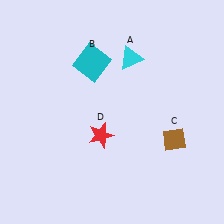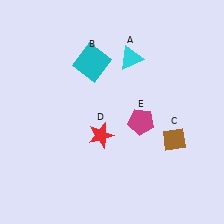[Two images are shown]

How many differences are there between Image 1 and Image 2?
There is 1 difference between the two images.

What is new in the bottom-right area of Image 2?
A magenta pentagon (E) was added in the bottom-right area of Image 2.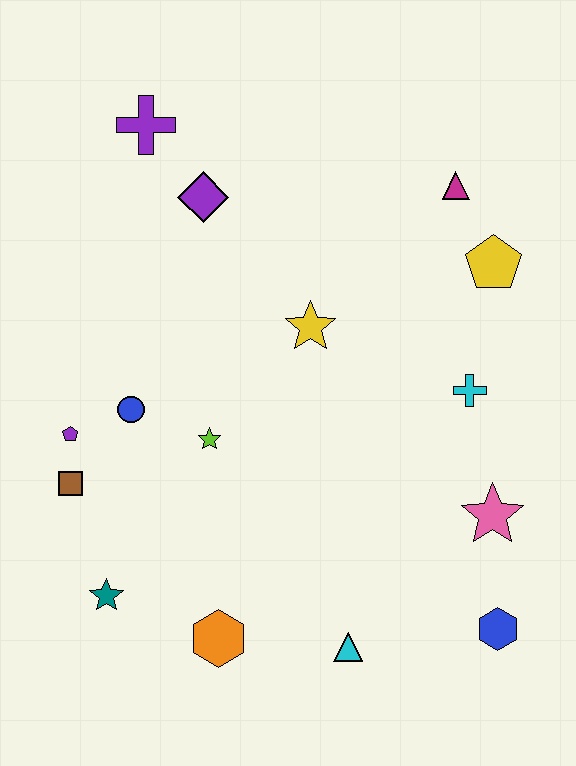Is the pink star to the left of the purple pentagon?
No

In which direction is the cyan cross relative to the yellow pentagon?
The cyan cross is below the yellow pentagon.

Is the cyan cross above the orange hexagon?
Yes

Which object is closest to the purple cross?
The purple diamond is closest to the purple cross.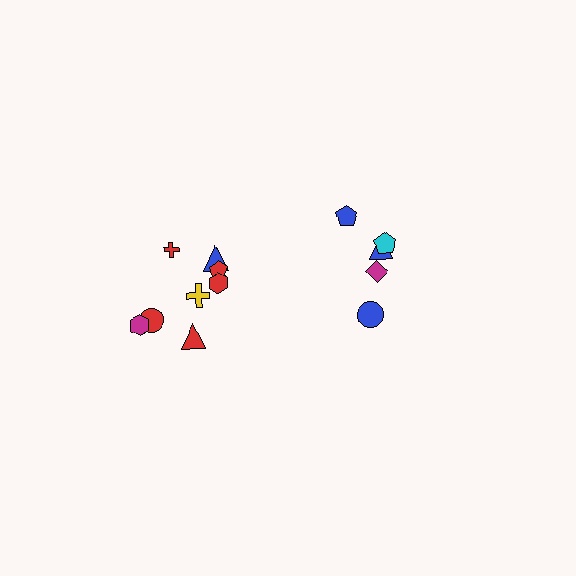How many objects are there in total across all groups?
There are 13 objects.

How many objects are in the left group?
There are 8 objects.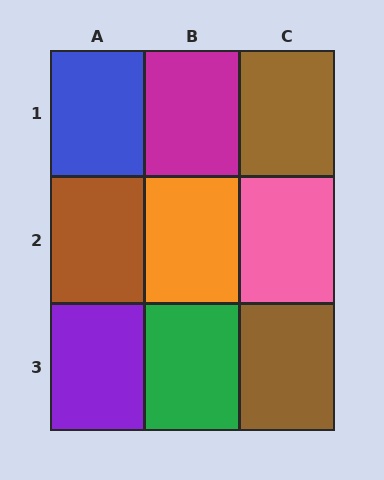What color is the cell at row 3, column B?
Green.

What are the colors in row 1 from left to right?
Blue, magenta, brown.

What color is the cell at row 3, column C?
Brown.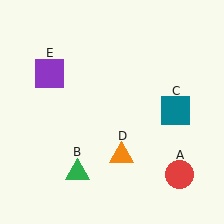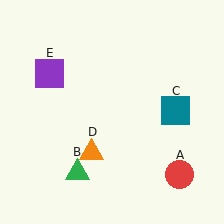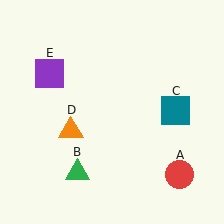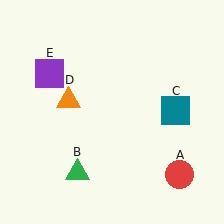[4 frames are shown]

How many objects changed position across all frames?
1 object changed position: orange triangle (object D).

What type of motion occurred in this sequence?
The orange triangle (object D) rotated clockwise around the center of the scene.